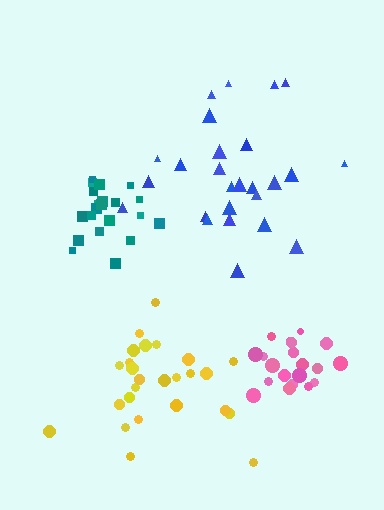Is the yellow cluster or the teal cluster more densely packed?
Teal.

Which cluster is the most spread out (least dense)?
Blue.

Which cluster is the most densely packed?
Pink.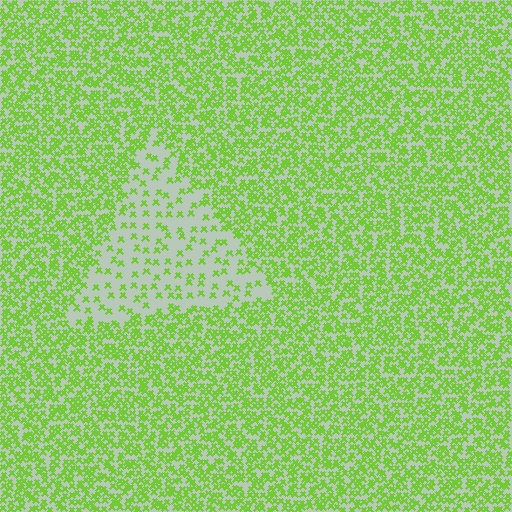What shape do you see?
I see a triangle.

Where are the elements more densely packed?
The elements are more densely packed outside the triangle boundary.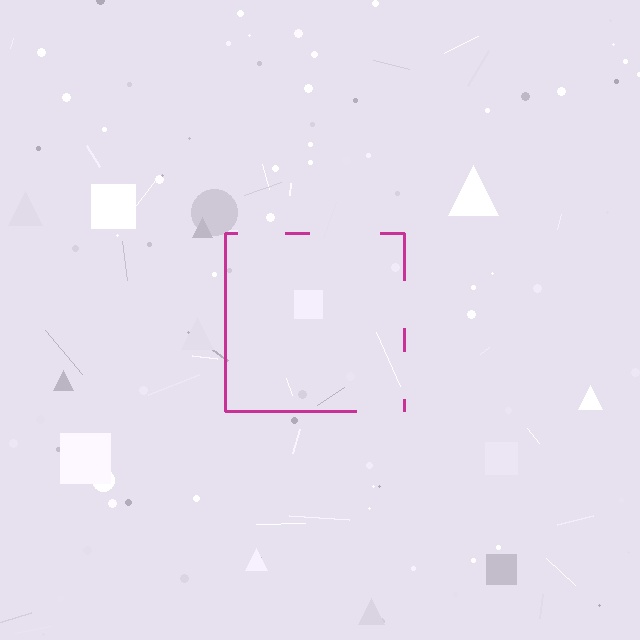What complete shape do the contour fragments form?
The contour fragments form a square.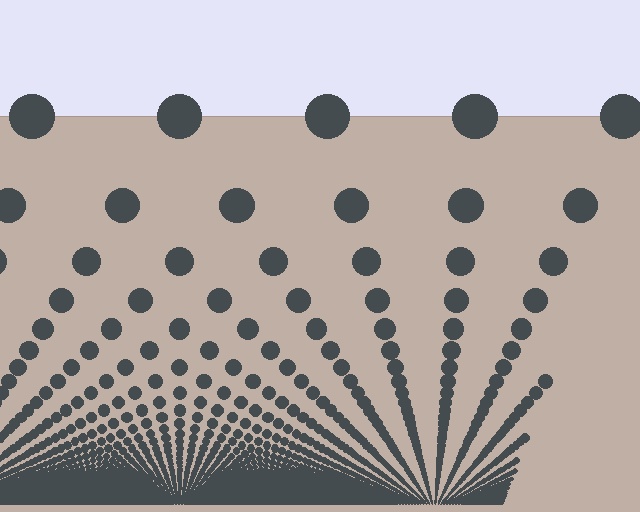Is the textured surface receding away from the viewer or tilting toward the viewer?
The surface appears to tilt toward the viewer. Texture elements get larger and sparser toward the top.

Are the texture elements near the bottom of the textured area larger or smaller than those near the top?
Smaller. The gradient is inverted — elements near the bottom are smaller and denser.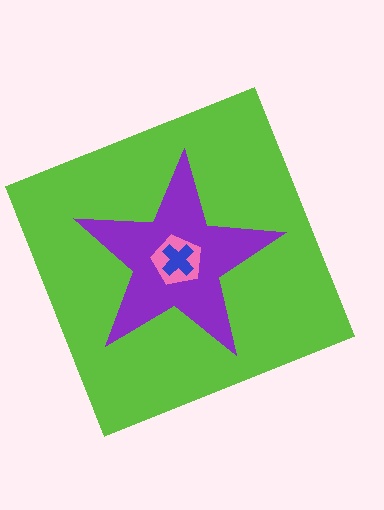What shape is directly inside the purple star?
The pink pentagon.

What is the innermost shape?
The blue cross.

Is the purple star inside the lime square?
Yes.